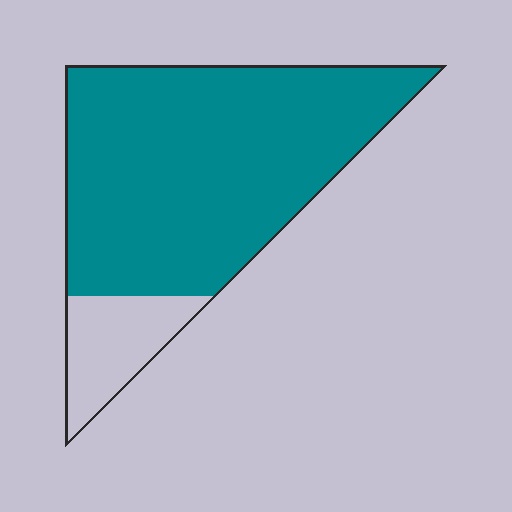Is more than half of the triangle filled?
Yes.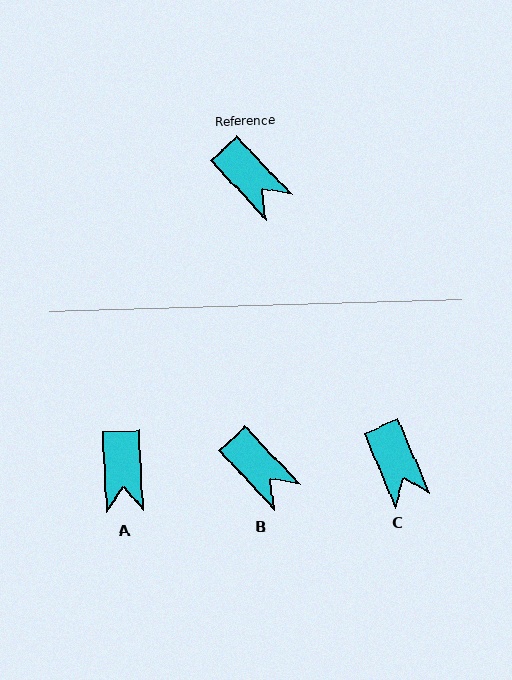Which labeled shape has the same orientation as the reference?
B.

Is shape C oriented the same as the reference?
No, it is off by about 21 degrees.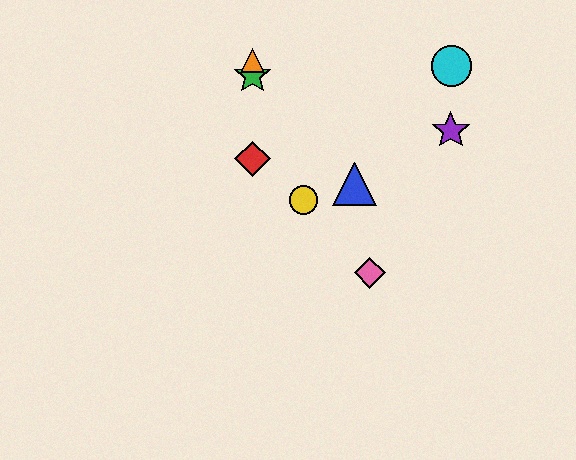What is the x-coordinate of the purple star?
The purple star is at x≈451.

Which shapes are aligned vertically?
The red diamond, the green star, the orange triangle are aligned vertically.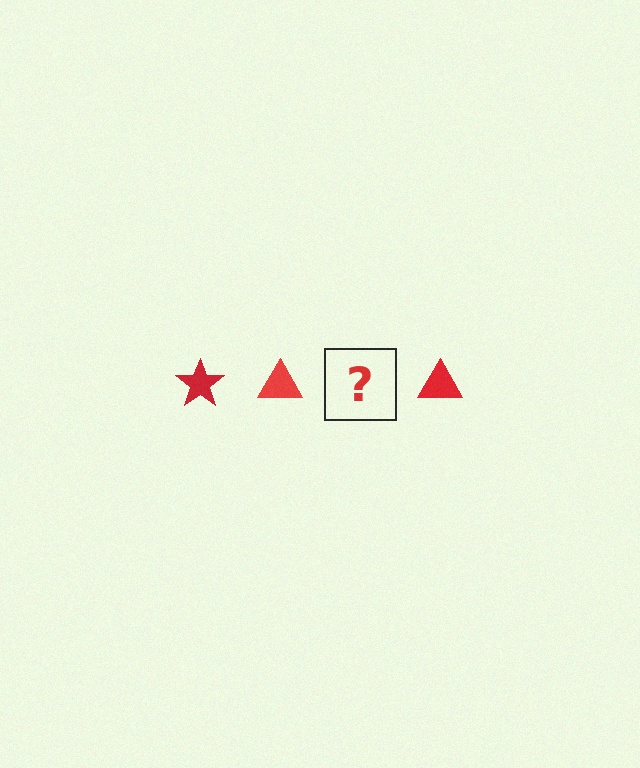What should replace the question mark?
The question mark should be replaced with a red star.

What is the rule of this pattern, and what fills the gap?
The rule is that the pattern cycles through star, triangle shapes in red. The gap should be filled with a red star.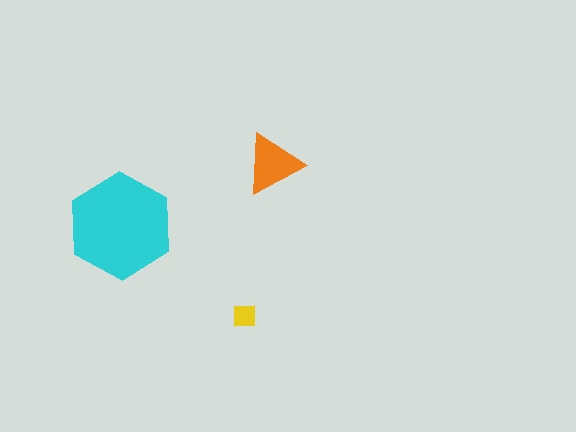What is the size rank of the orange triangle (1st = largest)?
2nd.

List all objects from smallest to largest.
The yellow square, the orange triangle, the cyan hexagon.